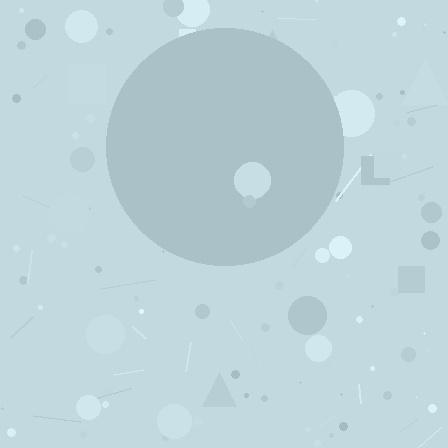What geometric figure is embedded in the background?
A circle is embedded in the background.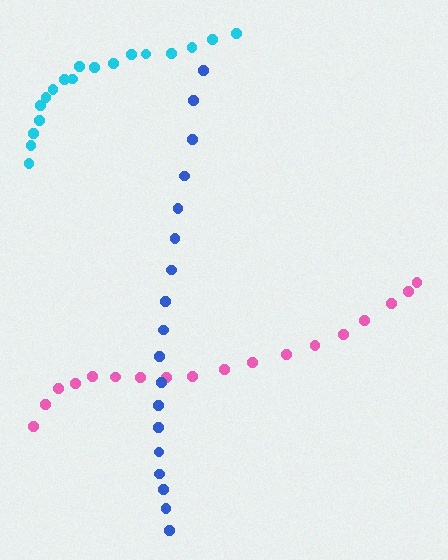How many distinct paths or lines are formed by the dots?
There are 3 distinct paths.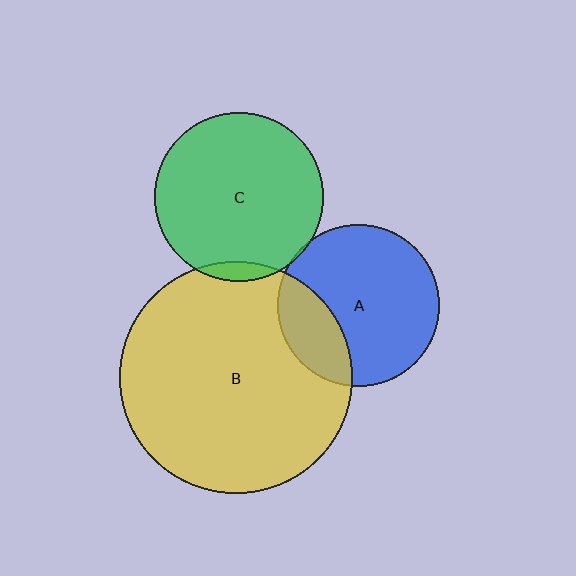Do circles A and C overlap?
Yes.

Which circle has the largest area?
Circle B (yellow).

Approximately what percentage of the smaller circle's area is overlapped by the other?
Approximately 5%.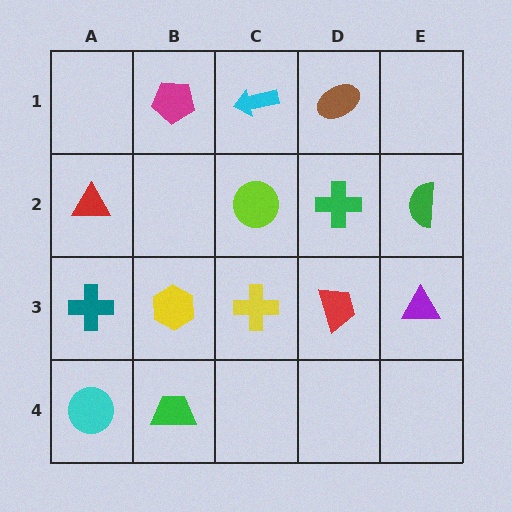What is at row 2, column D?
A green cross.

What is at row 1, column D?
A brown ellipse.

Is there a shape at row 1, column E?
No, that cell is empty.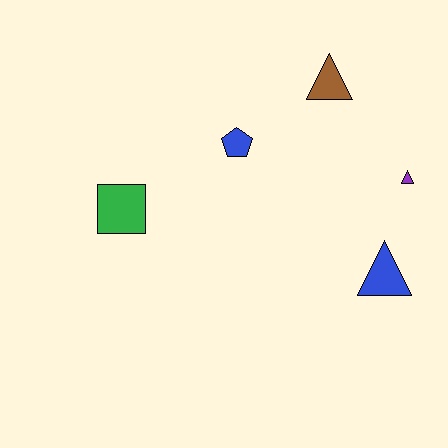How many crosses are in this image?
There are no crosses.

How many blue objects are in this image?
There are 2 blue objects.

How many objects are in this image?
There are 5 objects.